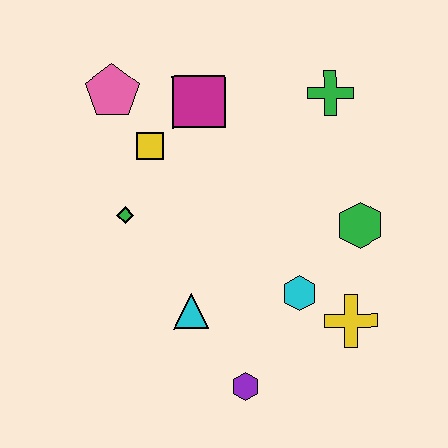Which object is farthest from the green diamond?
The yellow cross is farthest from the green diamond.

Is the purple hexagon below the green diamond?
Yes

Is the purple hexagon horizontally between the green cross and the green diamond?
Yes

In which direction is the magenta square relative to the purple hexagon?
The magenta square is above the purple hexagon.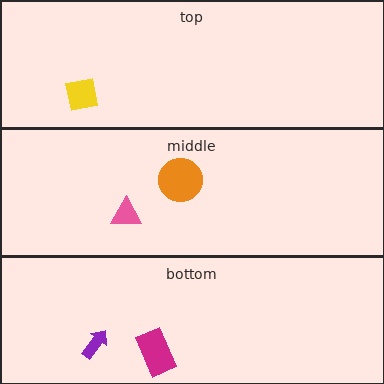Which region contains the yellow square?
The top region.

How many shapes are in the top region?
1.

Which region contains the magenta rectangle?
The bottom region.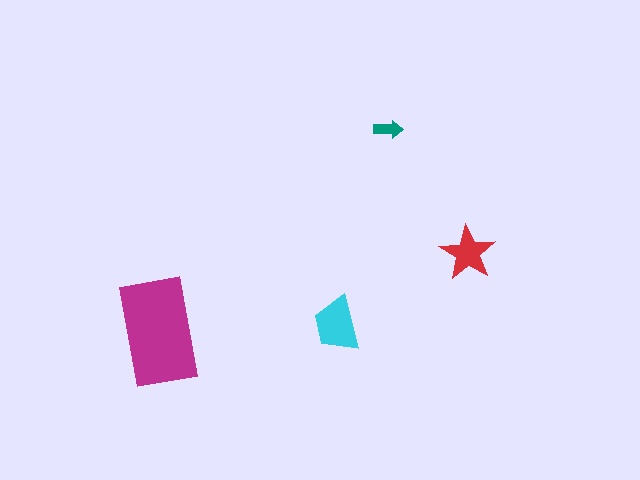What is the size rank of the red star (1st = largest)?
3rd.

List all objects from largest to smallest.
The magenta rectangle, the cyan trapezoid, the red star, the teal arrow.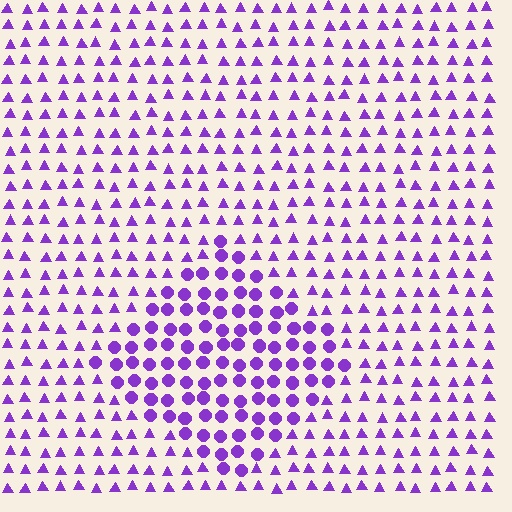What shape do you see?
I see a diamond.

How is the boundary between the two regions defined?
The boundary is defined by a change in element shape: circles inside vs. triangles outside. All elements share the same color and spacing.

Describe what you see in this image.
The image is filled with small purple elements arranged in a uniform grid. A diamond-shaped region contains circles, while the surrounding area contains triangles. The boundary is defined purely by the change in element shape.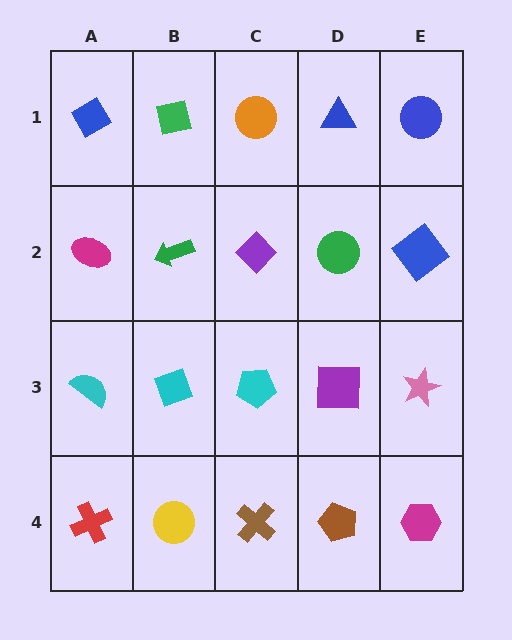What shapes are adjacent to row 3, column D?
A green circle (row 2, column D), a brown pentagon (row 4, column D), a cyan pentagon (row 3, column C), a pink star (row 3, column E).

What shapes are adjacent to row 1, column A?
A magenta ellipse (row 2, column A), a green square (row 1, column B).